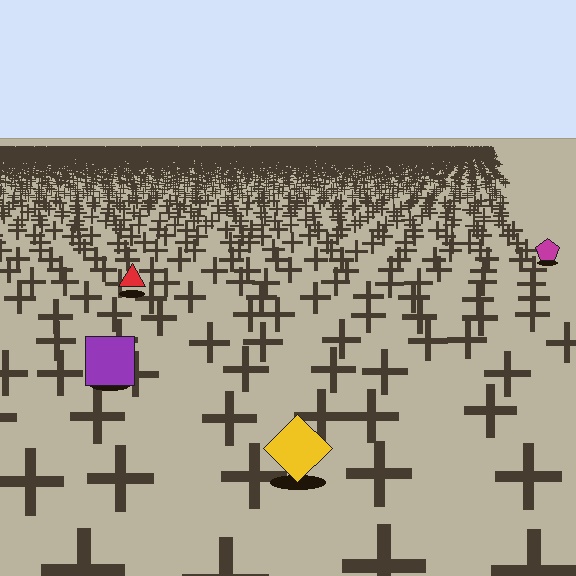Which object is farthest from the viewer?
The magenta pentagon is farthest from the viewer. It appears smaller and the ground texture around it is denser.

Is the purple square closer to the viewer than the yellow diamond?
No. The yellow diamond is closer — you can tell from the texture gradient: the ground texture is coarser near it.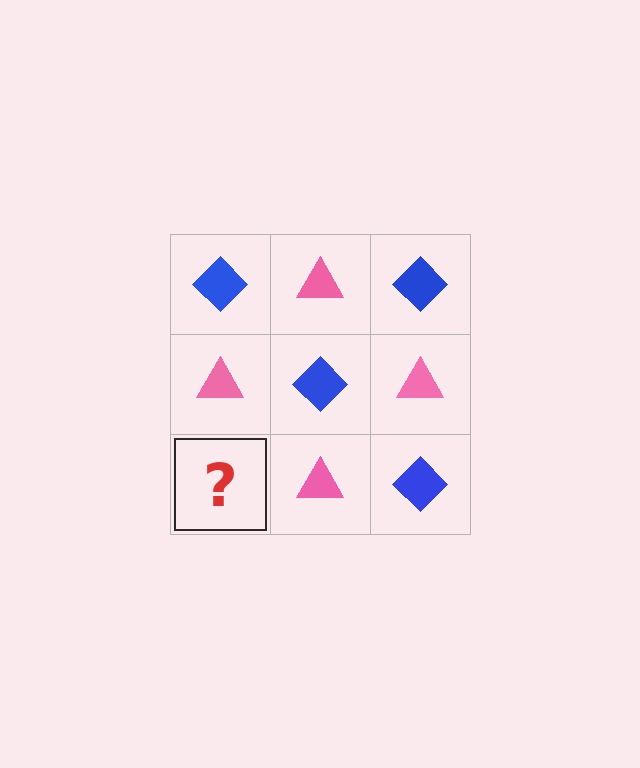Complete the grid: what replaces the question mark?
The question mark should be replaced with a blue diamond.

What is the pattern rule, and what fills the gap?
The rule is that it alternates blue diamond and pink triangle in a checkerboard pattern. The gap should be filled with a blue diamond.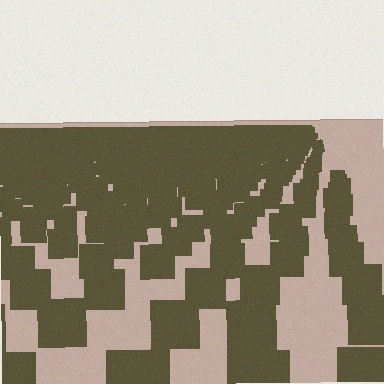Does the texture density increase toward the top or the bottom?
Density increases toward the top.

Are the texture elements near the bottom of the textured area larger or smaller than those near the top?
Larger. Near the bottom, elements are closer to the viewer and appear at a bigger on-screen size.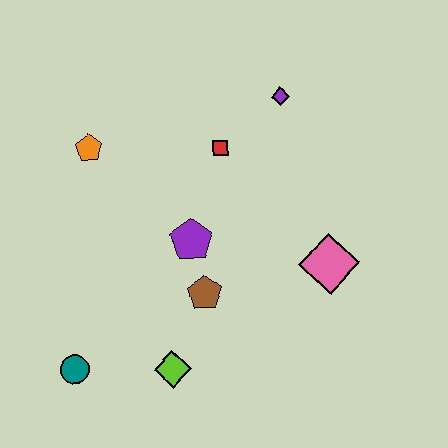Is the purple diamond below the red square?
No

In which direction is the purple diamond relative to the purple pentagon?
The purple diamond is above the purple pentagon.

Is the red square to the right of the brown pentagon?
Yes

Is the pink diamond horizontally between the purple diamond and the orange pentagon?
No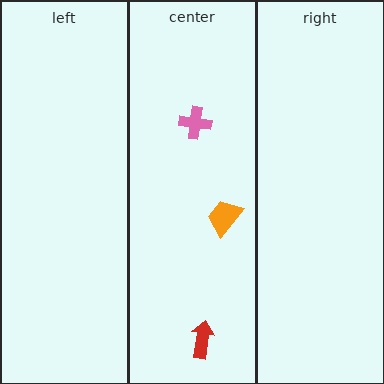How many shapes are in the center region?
3.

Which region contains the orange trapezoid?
The center region.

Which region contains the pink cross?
The center region.